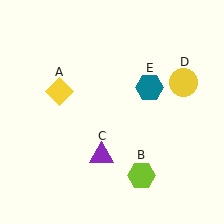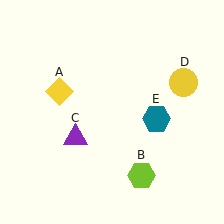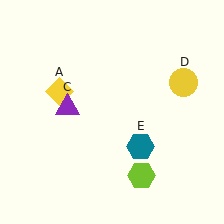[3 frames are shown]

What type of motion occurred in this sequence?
The purple triangle (object C), teal hexagon (object E) rotated clockwise around the center of the scene.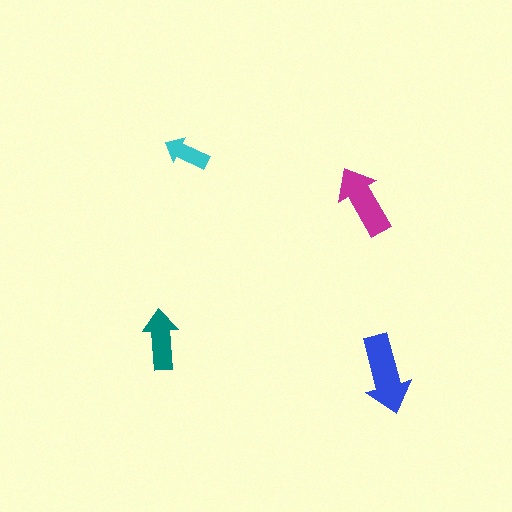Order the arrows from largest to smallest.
the blue one, the magenta one, the teal one, the cyan one.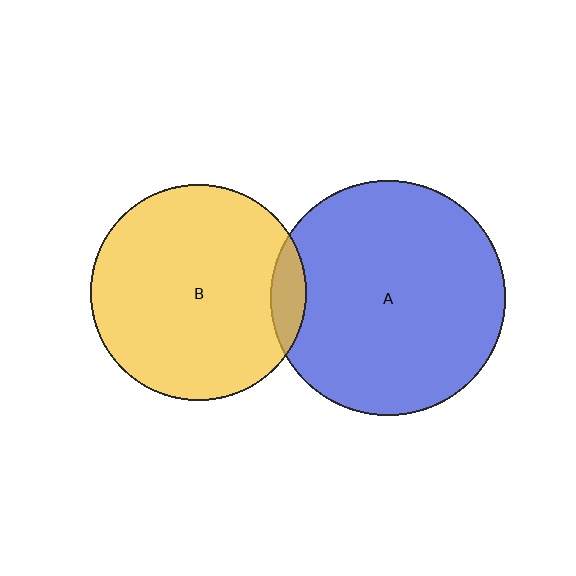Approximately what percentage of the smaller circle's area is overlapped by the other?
Approximately 10%.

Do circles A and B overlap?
Yes.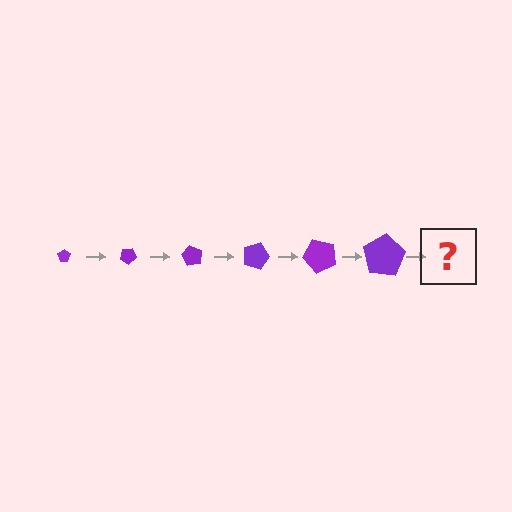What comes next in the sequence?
The next element should be a pentagon, larger than the previous one and rotated 180 degrees from the start.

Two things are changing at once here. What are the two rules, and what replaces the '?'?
The two rules are that the pentagon grows larger each step and it rotates 30 degrees each step. The '?' should be a pentagon, larger than the previous one and rotated 180 degrees from the start.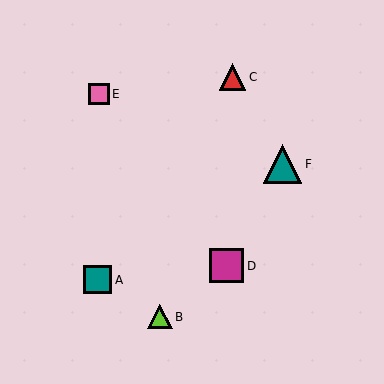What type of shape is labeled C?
Shape C is a red triangle.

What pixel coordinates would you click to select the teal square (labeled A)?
Click at (98, 280) to select the teal square A.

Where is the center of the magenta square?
The center of the magenta square is at (227, 266).